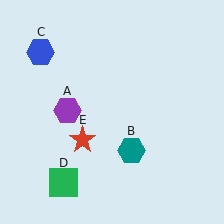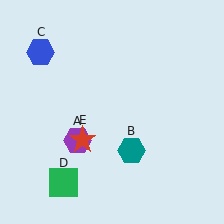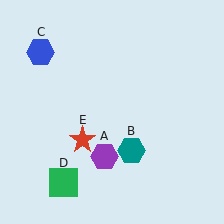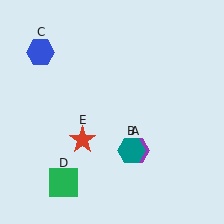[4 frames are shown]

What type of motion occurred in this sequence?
The purple hexagon (object A) rotated counterclockwise around the center of the scene.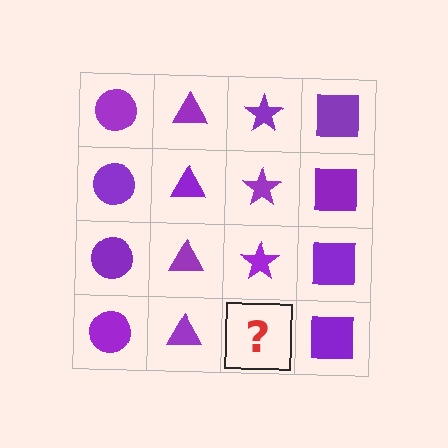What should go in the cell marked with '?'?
The missing cell should contain a purple star.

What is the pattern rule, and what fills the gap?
The rule is that each column has a consistent shape. The gap should be filled with a purple star.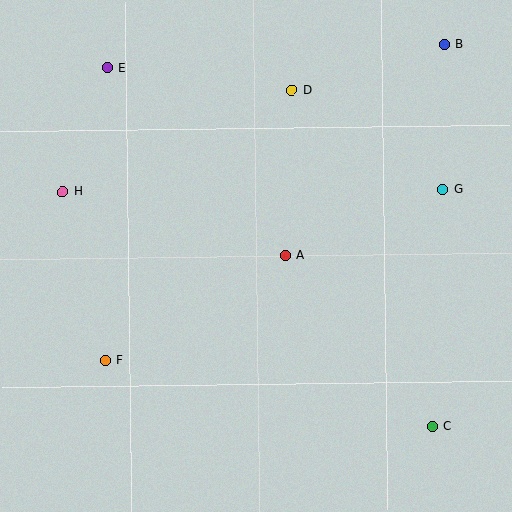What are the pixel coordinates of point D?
Point D is at (292, 90).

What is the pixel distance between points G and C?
The distance between G and C is 237 pixels.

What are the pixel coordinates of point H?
Point H is at (63, 192).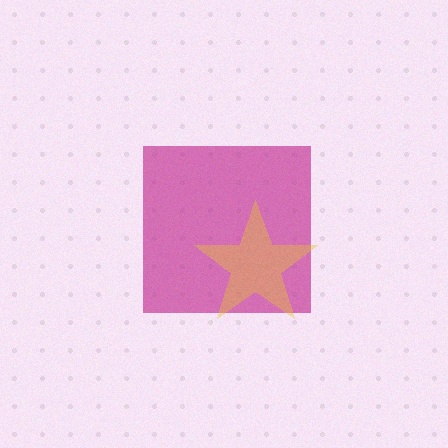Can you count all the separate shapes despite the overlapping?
Yes, there are 2 separate shapes.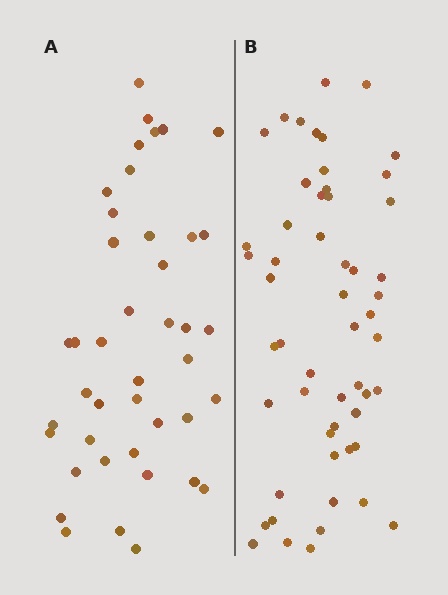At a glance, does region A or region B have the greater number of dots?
Region B (the right region) has more dots.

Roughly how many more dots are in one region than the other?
Region B has roughly 12 or so more dots than region A.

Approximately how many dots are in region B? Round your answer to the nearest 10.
About 50 dots. (The exact count is 54, which rounds to 50.)